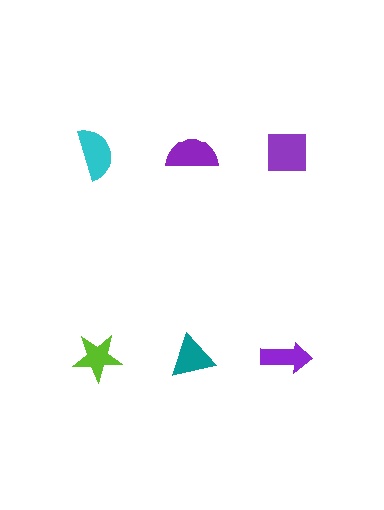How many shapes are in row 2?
3 shapes.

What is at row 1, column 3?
A purple square.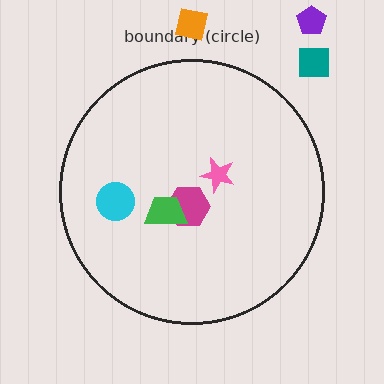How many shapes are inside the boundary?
4 inside, 3 outside.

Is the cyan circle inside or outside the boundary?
Inside.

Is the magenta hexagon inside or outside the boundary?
Inside.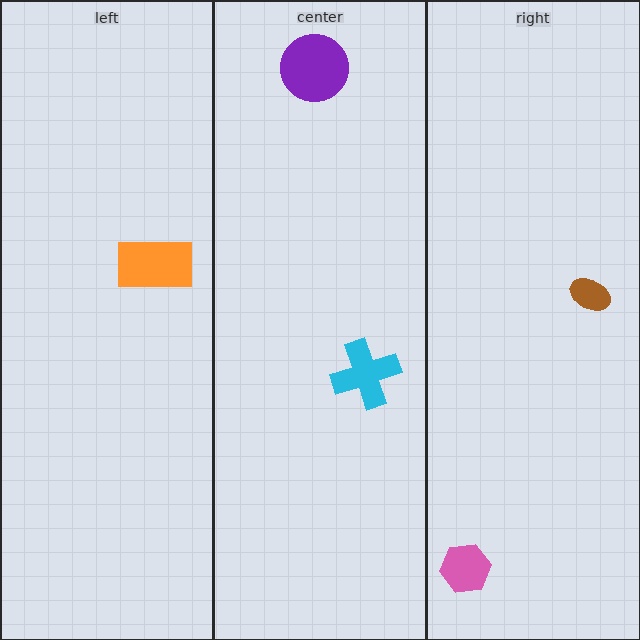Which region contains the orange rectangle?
The left region.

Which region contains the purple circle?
The center region.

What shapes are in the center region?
The purple circle, the cyan cross.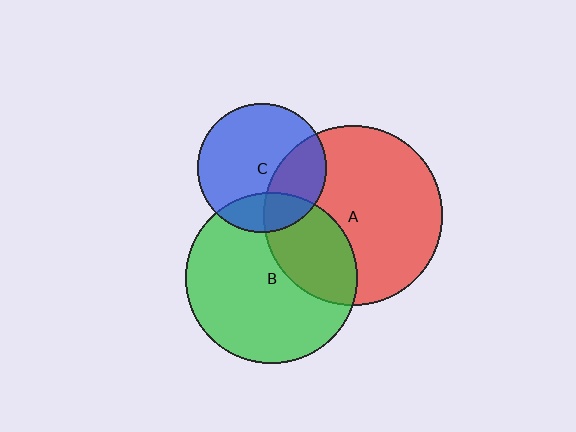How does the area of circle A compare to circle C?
Approximately 1.9 times.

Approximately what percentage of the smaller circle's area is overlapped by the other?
Approximately 20%.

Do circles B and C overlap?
Yes.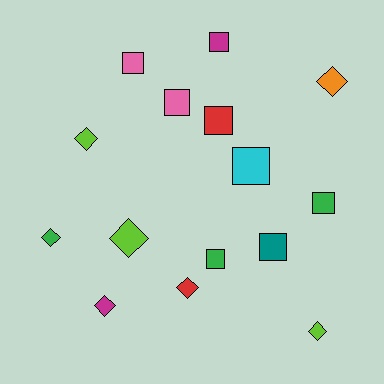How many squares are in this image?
There are 8 squares.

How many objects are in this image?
There are 15 objects.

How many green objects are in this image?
There are 3 green objects.